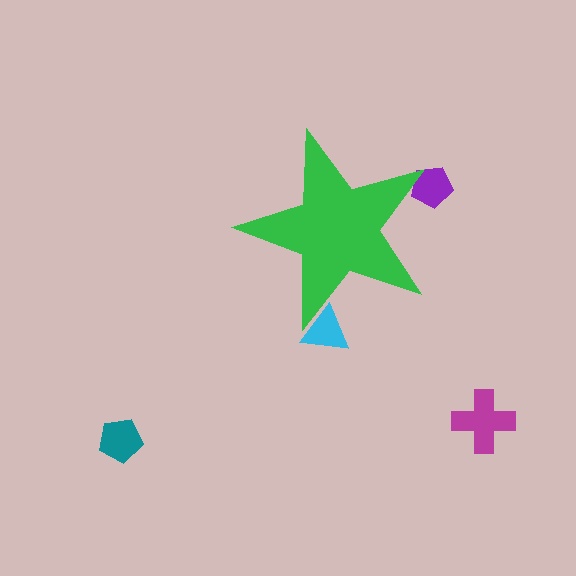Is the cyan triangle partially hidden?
Yes, the cyan triangle is partially hidden behind the green star.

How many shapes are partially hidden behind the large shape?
2 shapes are partially hidden.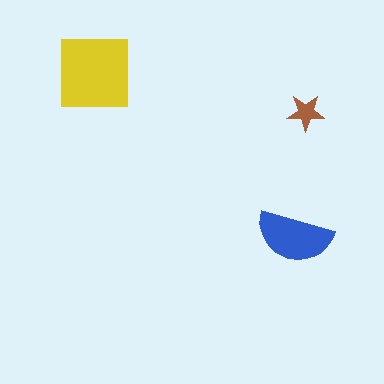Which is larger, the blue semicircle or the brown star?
The blue semicircle.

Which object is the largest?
The yellow square.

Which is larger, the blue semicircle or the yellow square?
The yellow square.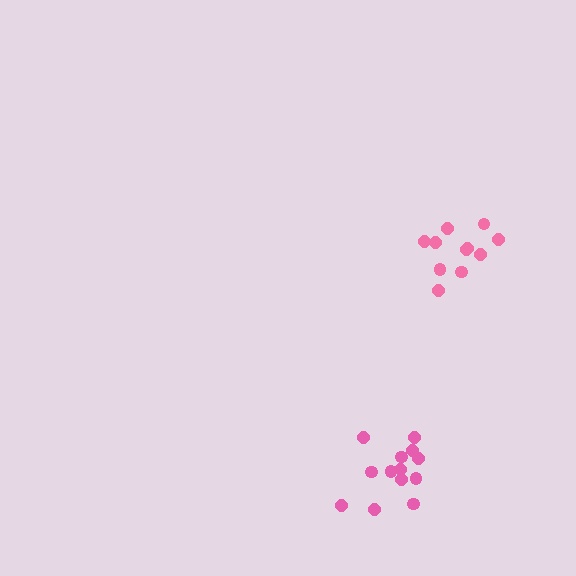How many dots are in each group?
Group 1: 11 dots, Group 2: 13 dots (24 total).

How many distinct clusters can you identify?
There are 2 distinct clusters.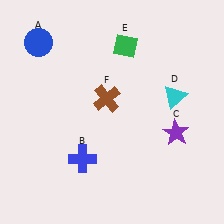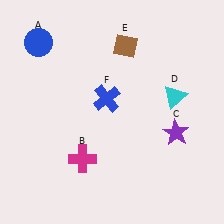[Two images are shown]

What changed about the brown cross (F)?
In Image 1, F is brown. In Image 2, it changed to blue.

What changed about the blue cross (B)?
In Image 1, B is blue. In Image 2, it changed to magenta.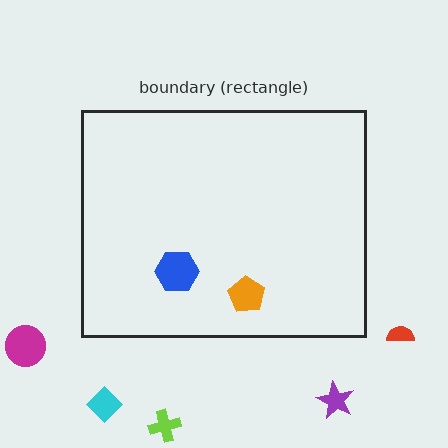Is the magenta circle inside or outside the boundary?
Outside.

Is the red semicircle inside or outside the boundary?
Outside.